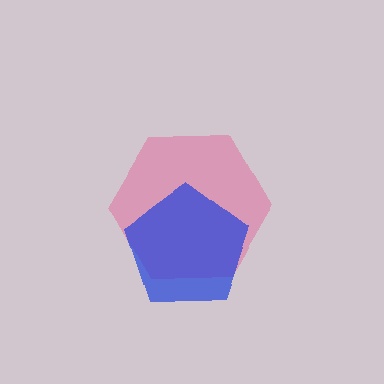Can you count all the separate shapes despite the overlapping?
Yes, there are 2 separate shapes.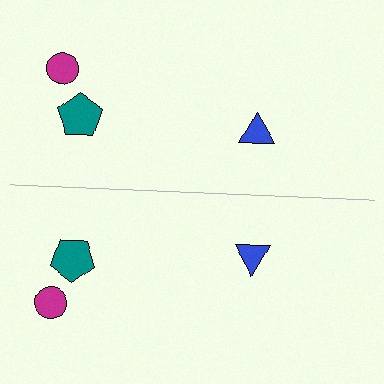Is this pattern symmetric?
Yes, this pattern has bilateral (reflection) symmetry.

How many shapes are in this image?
There are 6 shapes in this image.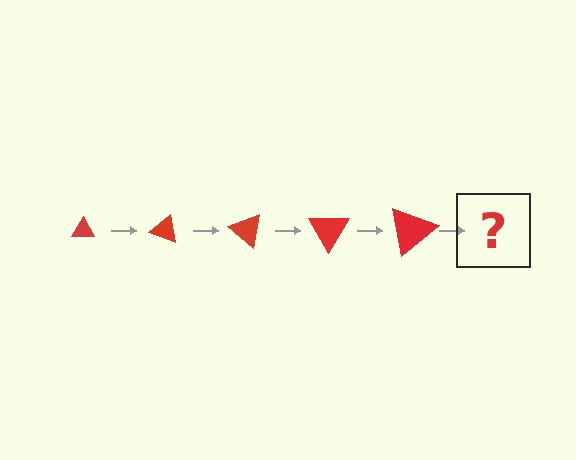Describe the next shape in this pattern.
It should be a triangle, larger than the previous one and rotated 100 degrees from the start.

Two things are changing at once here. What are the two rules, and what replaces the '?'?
The two rules are that the triangle grows larger each step and it rotates 20 degrees each step. The '?' should be a triangle, larger than the previous one and rotated 100 degrees from the start.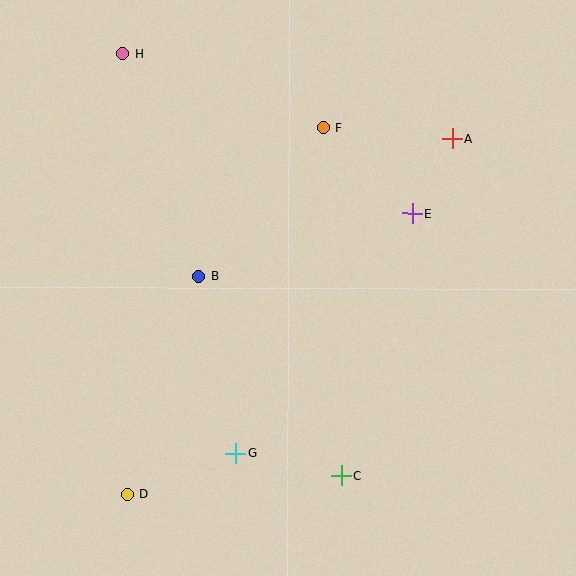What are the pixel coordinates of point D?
Point D is at (127, 494).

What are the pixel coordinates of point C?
Point C is at (341, 476).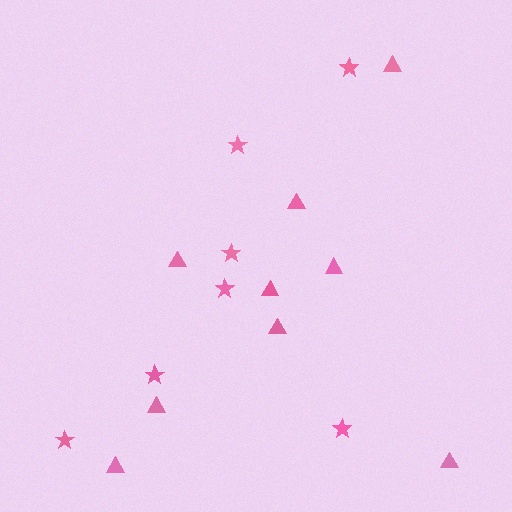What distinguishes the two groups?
There are 2 groups: one group of stars (7) and one group of triangles (9).